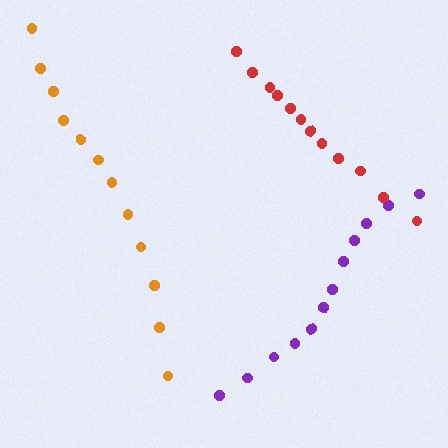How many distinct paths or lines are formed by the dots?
There are 3 distinct paths.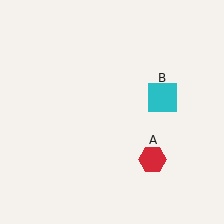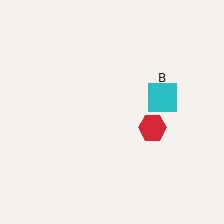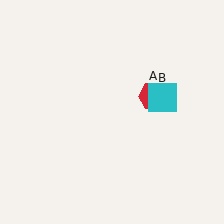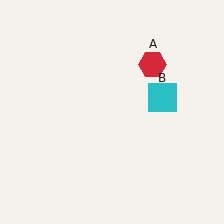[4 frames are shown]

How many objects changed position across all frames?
1 object changed position: red hexagon (object A).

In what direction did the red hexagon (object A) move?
The red hexagon (object A) moved up.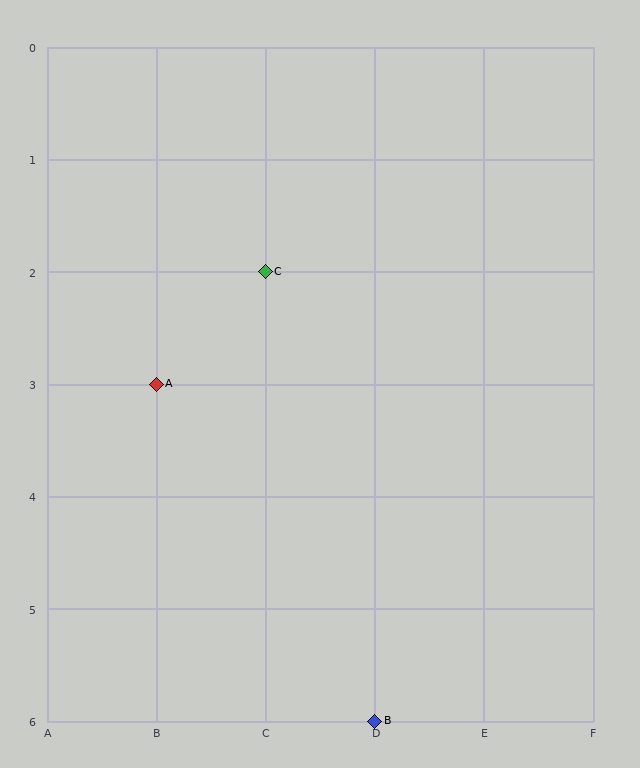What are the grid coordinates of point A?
Point A is at grid coordinates (B, 3).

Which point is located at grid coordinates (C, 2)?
Point C is at (C, 2).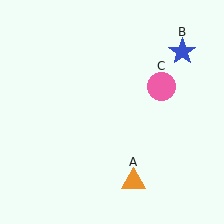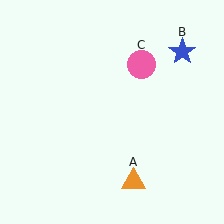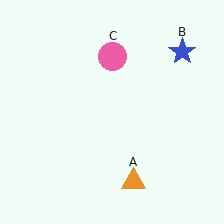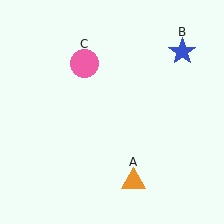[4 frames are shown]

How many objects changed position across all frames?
1 object changed position: pink circle (object C).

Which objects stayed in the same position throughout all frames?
Orange triangle (object A) and blue star (object B) remained stationary.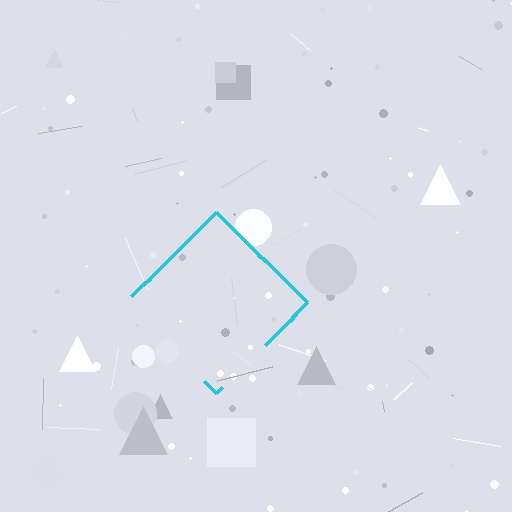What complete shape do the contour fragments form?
The contour fragments form a diamond.